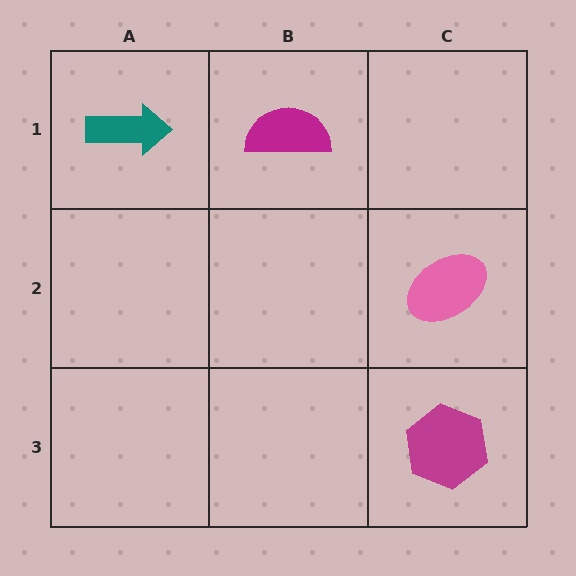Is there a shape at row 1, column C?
No, that cell is empty.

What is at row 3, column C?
A magenta hexagon.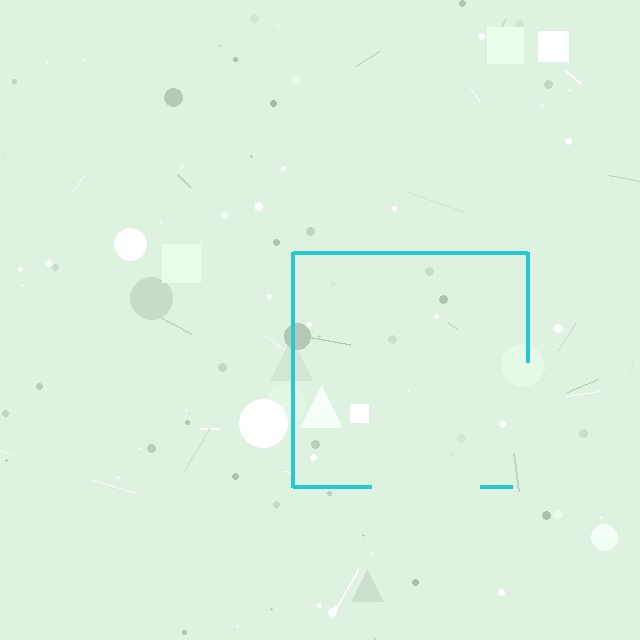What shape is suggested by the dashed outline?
The dashed outline suggests a square.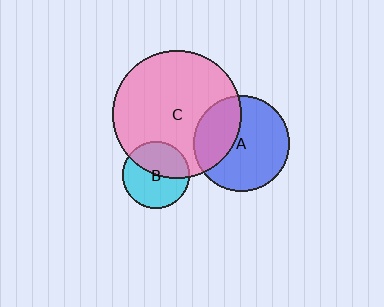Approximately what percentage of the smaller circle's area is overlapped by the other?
Approximately 35%.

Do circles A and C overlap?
Yes.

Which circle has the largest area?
Circle C (pink).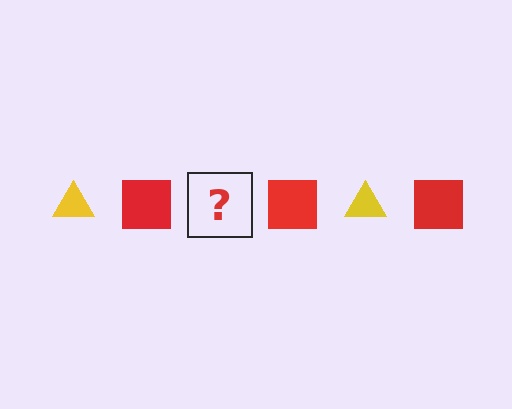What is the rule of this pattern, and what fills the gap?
The rule is that the pattern alternates between yellow triangle and red square. The gap should be filled with a yellow triangle.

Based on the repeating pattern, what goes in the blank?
The blank should be a yellow triangle.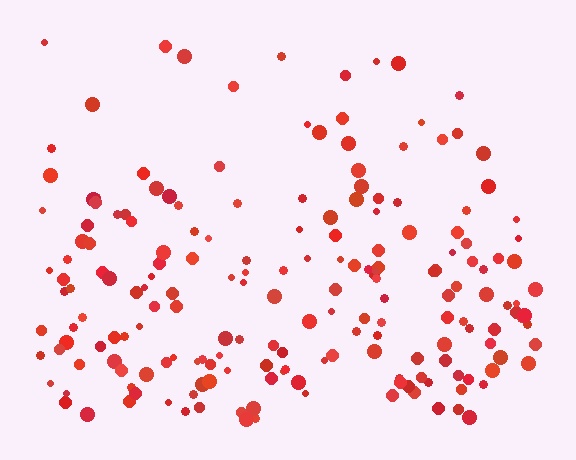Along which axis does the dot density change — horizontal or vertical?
Vertical.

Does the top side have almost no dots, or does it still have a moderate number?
Still a moderate number, just noticeably fewer than the bottom.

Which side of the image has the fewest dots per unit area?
The top.